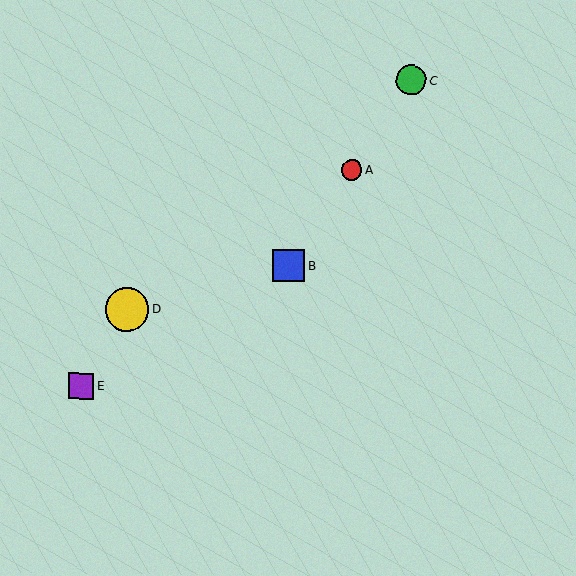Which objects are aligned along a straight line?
Objects A, B, C are aligned along a straight line.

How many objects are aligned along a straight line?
3 objects (A, B, C) are aligned along a straight line.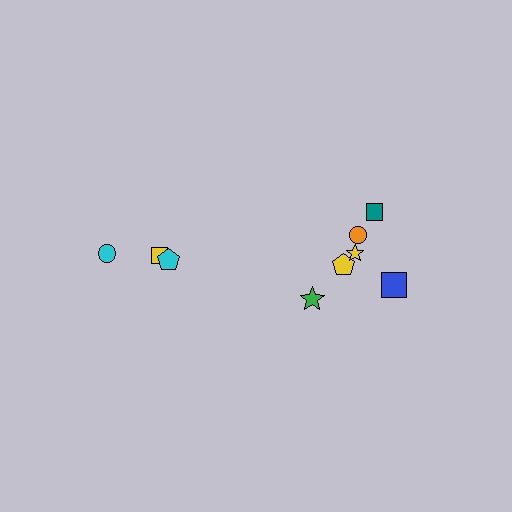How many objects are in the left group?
There are 3 objects.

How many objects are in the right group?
There are 6 objects.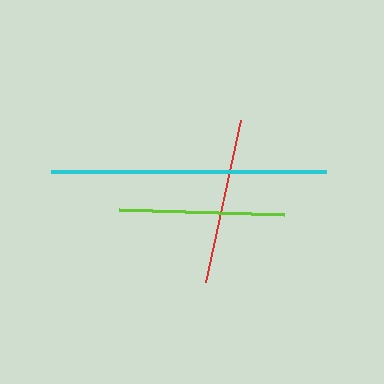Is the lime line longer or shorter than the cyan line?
The cyan line is longer than the lime line.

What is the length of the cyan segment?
The cyan segment is approximately 276 pixels long.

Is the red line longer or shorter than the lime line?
The red line is longer than the lime line.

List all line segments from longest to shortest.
From longest to shortest: cyan, red, lime.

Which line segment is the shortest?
The lime line is the shortest at approximately 165 pixels.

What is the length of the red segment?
The red segment is approximately 166 pixels long.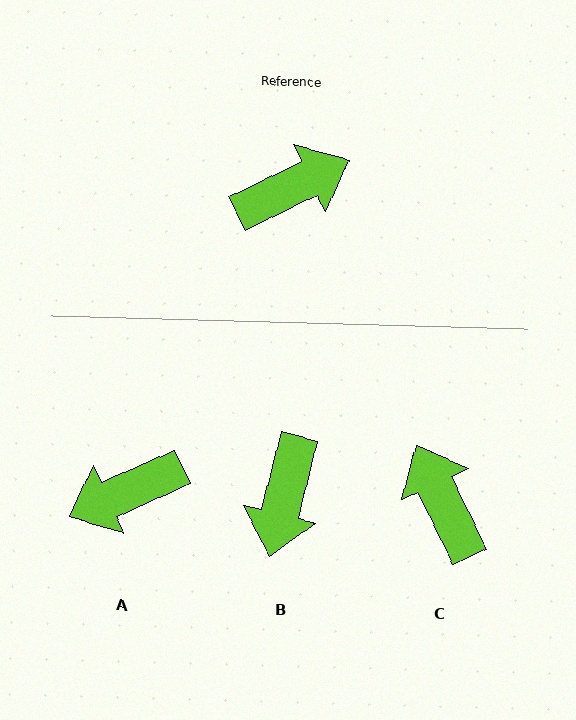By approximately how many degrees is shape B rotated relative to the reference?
Approximately 130 degrees clockwise.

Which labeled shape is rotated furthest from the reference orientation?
A, about 178 degrees away.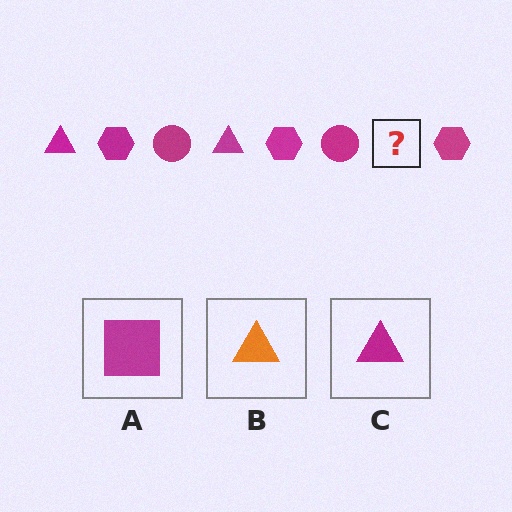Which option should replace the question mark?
Option C.